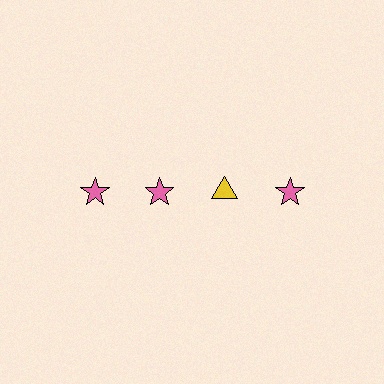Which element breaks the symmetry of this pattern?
The yellow triangle in the top row, center column breaks the symmetry. All other shapes are pink stars.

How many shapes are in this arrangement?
There are 4 shapes arranged in a grid pattern.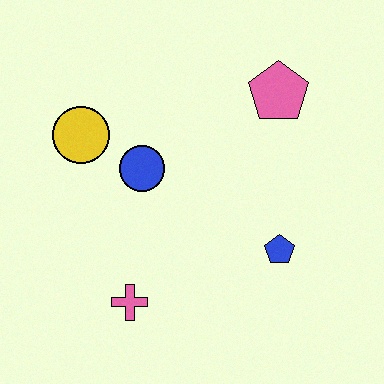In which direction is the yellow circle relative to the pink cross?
The yellow circle is above the pink cross.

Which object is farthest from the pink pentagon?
The pink cross is farthest from the pink pentagon.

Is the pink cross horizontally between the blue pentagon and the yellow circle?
Yes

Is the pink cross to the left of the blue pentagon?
Yes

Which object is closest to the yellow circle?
The blue circle is closest to the yellow circle.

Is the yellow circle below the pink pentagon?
Yes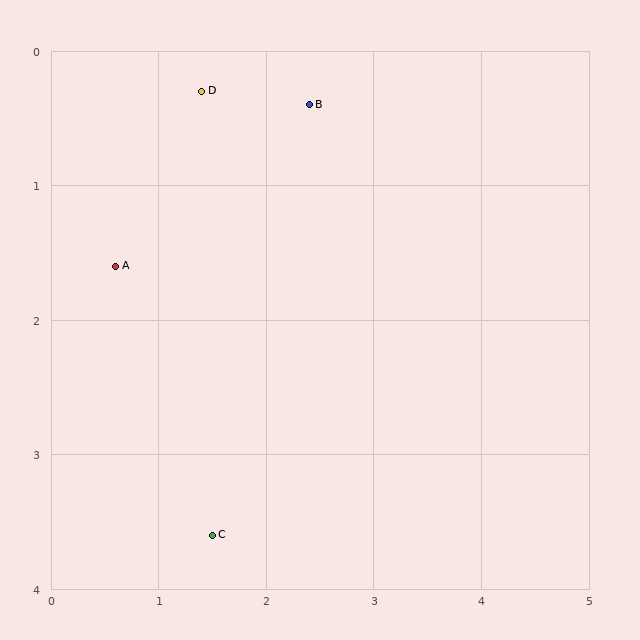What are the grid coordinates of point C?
Point C is at approximately (1.5, 3.6).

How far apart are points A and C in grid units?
Points A and C are about 2.2 grid units apart.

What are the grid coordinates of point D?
Point D is at approximately (1.4, 0.3).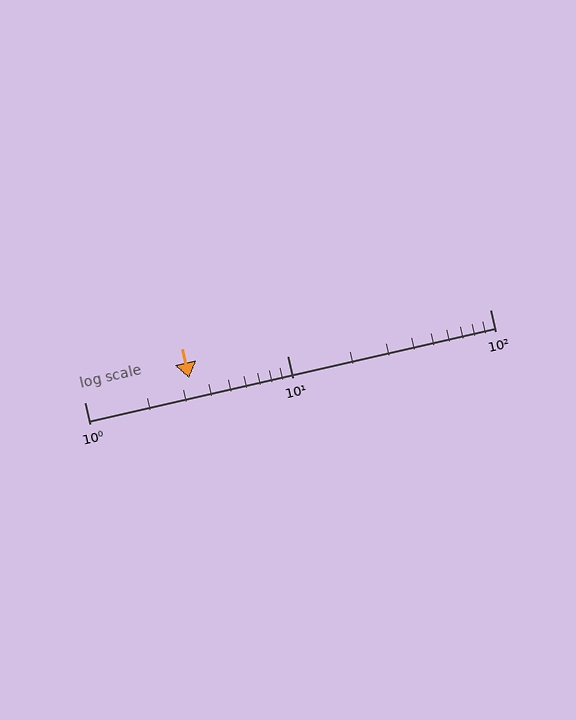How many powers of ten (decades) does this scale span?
The scale spans 2 decades, from 1 to 100.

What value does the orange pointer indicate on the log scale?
The pointer indicates approximately 3.3.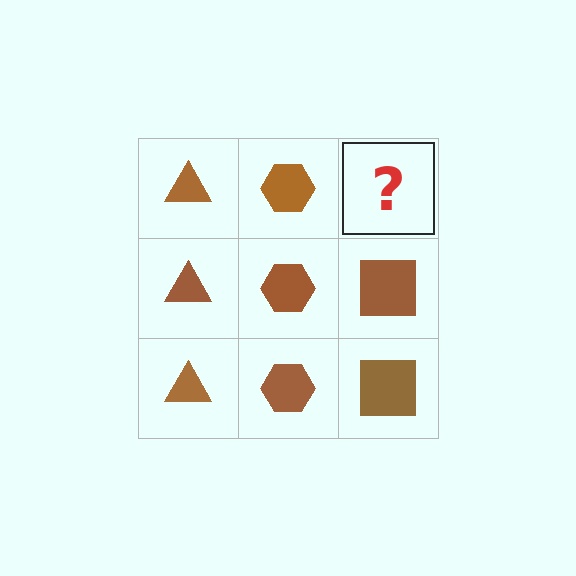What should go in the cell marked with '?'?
The missing cell should contain a brown square.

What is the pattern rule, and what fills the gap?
The rule is that each column has a consistent shape. The gap should be filled with a brown square.